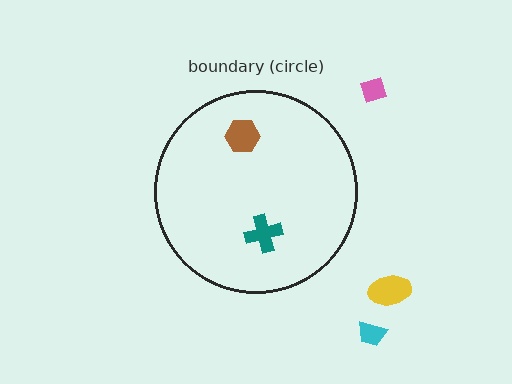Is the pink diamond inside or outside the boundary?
Outside.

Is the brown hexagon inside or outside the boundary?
Inside.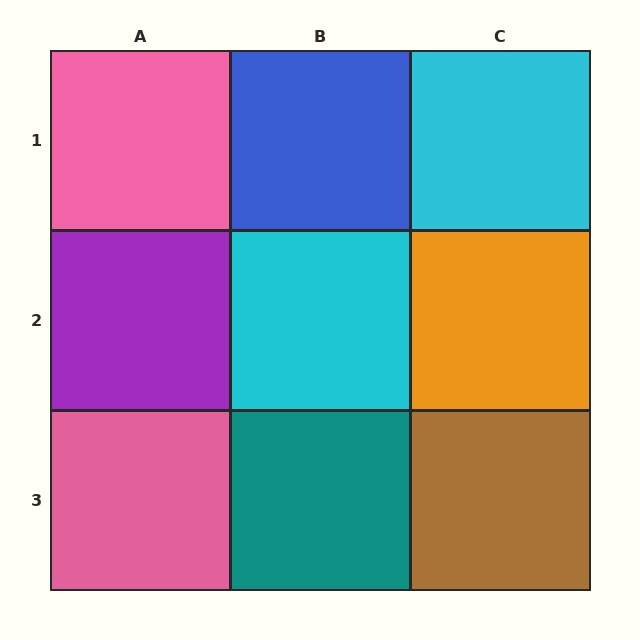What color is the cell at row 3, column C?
Brown.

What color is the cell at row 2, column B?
Cyan.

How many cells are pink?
2 cells are pink.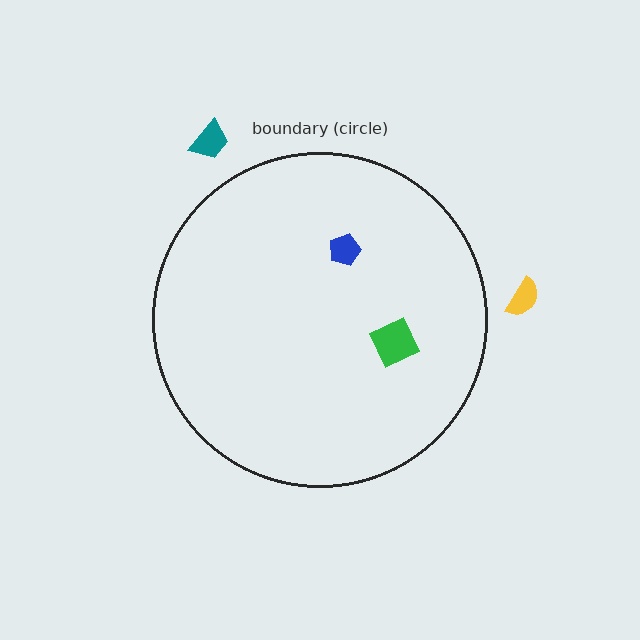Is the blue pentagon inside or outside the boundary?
Inside.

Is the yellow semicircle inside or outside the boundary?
Outside.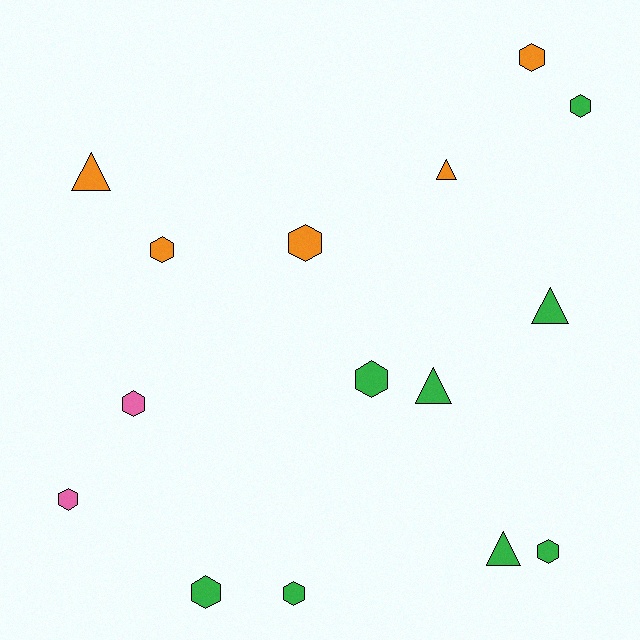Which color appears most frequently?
Green, with 8 objects.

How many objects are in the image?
There are 15 objects.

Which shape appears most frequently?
Hexagon, with 10 objects.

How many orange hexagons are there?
There are 3 orange hexagons.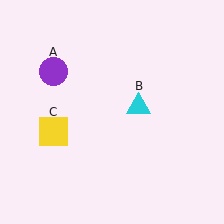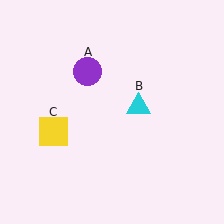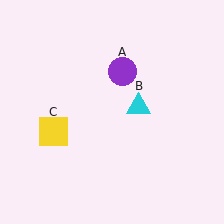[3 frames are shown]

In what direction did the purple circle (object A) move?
The purple circle (object A) moved right.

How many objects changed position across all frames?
1 object changed position: purple circle (object A).